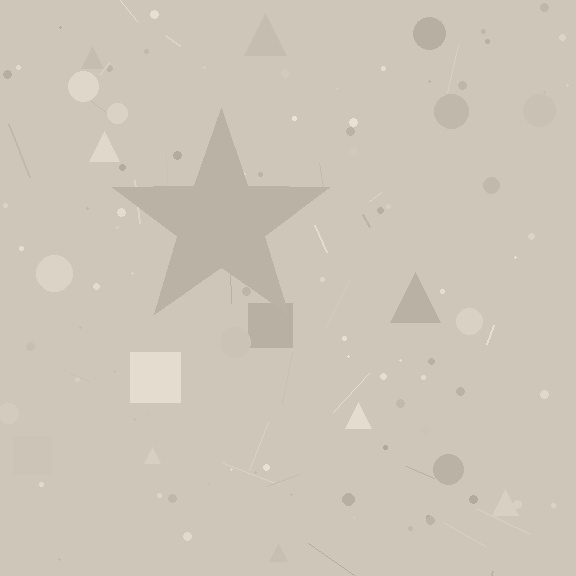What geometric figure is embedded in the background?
A star is embedded in the background.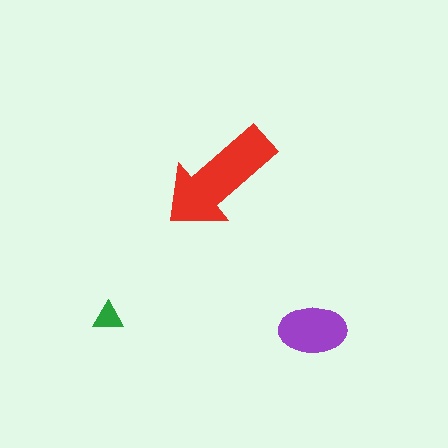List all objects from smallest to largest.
The green triangle, the purple ellipse, the red arrow.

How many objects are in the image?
There are 3 objects in the image.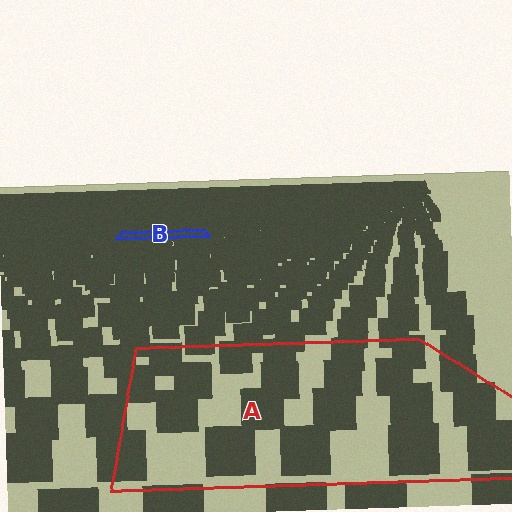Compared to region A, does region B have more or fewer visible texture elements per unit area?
Region B has more texture elements per unit area — they are packed more densely because it is farther away.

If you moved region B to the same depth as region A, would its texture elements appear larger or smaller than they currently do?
They would appear larger. At a closer depth, the same texture elements are projected at a bigger on-screen size.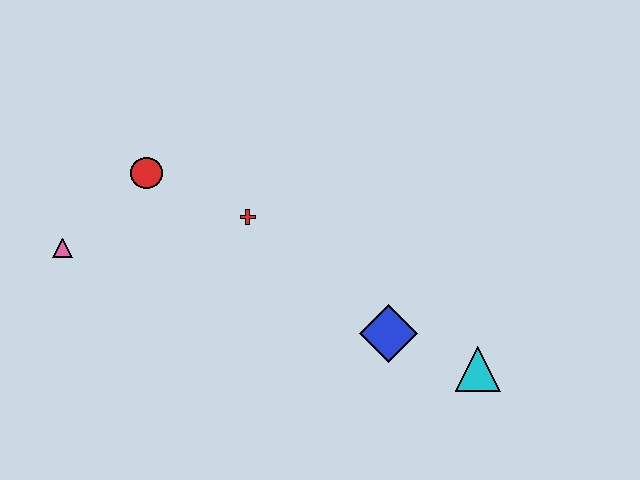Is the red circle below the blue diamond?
No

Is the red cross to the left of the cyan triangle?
Yes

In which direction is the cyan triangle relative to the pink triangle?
The cyan triangle is to the right of the pink triangle.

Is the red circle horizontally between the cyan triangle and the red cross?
No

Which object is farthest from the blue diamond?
The pink triangle is farthest from the blue diamond.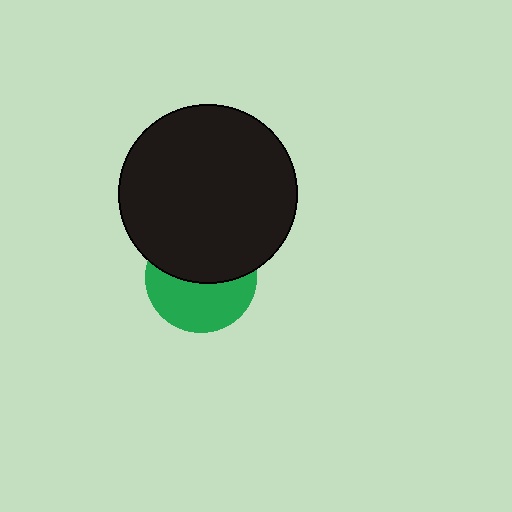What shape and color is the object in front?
The object in front is a black circle.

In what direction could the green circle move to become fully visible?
The green circle could move down. That would shift it out from behind the black circle entirely.